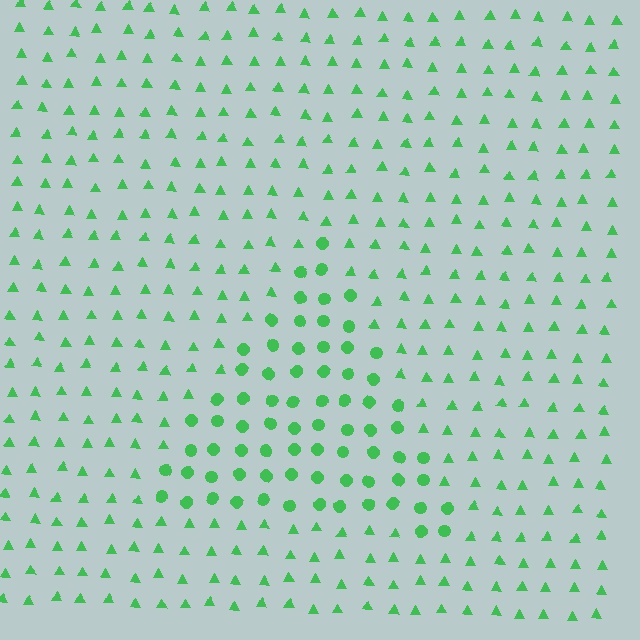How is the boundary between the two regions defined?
The boundary is defined by a change in element shape: circles inside vs. triangles outside. All elements share the same color and spacing.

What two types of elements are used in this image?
The image uses circles inside the triangle region and triangles outside it.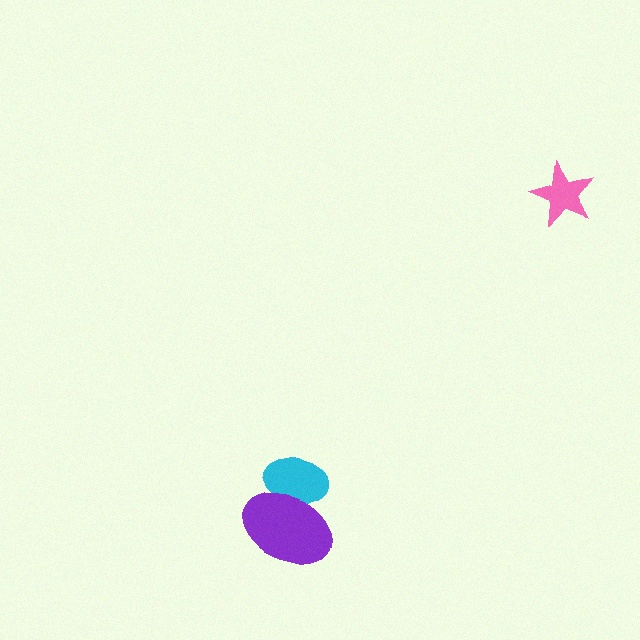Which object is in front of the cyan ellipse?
The purple ellipse is in front of the cyan ellipse.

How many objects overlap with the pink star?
0 objects overlap with the pink star.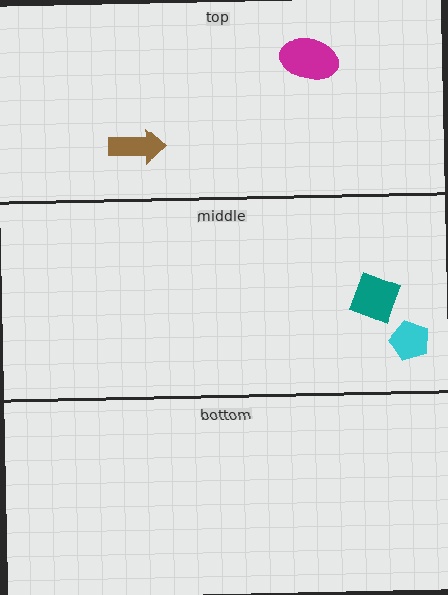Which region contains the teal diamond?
The middle region.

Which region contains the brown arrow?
The top region.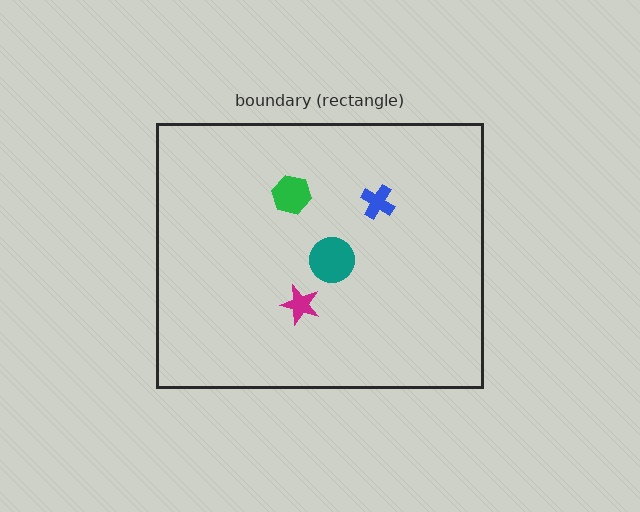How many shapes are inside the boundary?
4 inside, 0 outside.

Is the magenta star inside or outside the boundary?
Inside.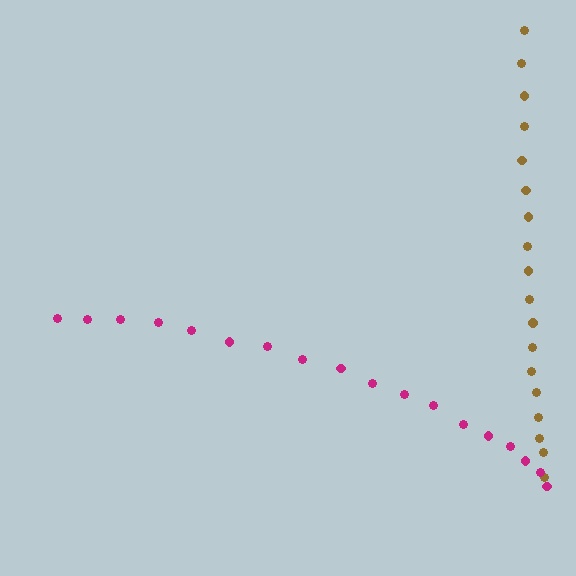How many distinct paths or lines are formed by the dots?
There are 2 distinct paths.